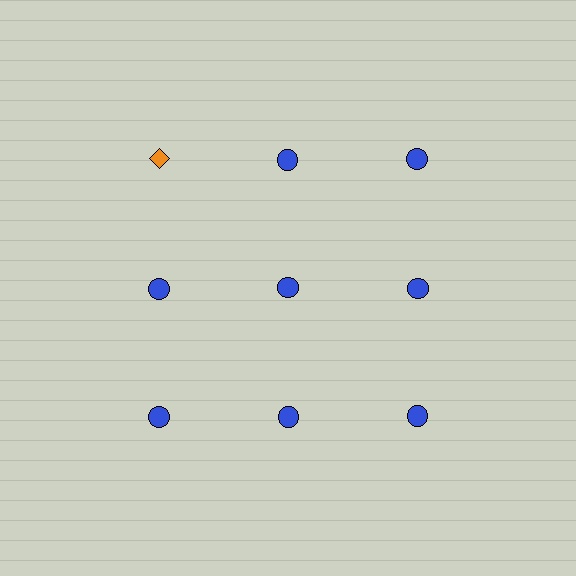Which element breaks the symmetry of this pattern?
The orange diamond in the top row, leftmost column breaks the symmetry. All other shapes are blue circles.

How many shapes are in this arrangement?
There are 9 shapes arranged in a grid pattern.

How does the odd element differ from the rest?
It differs in both color (orange instead of blue) and shape (diamond instead of circle).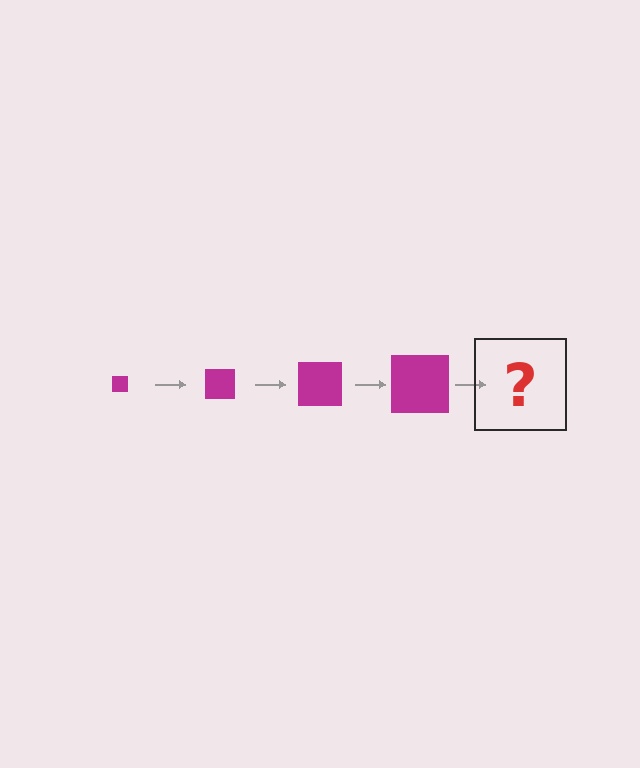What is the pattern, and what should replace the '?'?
The pattern is that the square gets progressively larger each step. The '?' should be a magenta square, larger than the previous one.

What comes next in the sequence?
The next element should be a magenta square, larger than the previous one.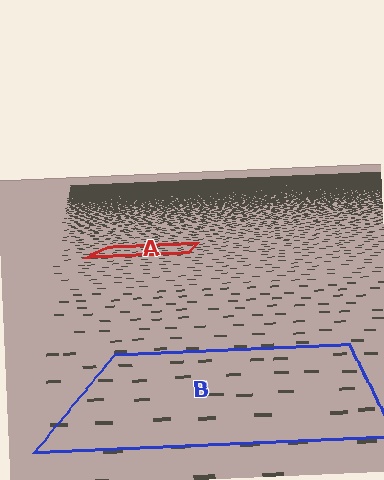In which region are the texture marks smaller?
The texture marks are smaller in region A, because it is farther away.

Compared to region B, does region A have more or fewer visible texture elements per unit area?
Region A has more texture elements per unit area — they are packed more densely because it is farther away.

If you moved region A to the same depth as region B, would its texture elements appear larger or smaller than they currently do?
They would appear larger. At a closer depth, the same texture elements are projected at a bigger on-screen size.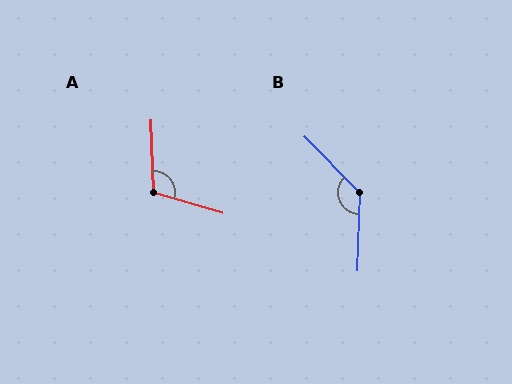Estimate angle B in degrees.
Approximately 133 degrees.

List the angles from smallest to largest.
A (109°), B (133°).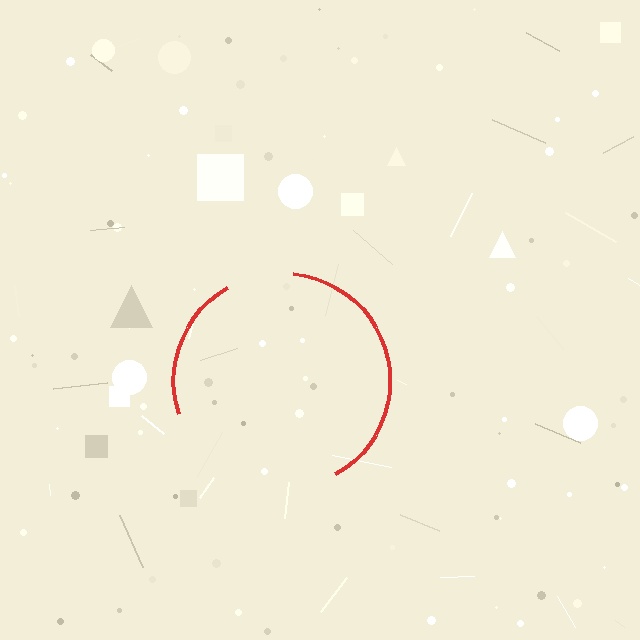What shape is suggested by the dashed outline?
The dashed outline suggests a circle.